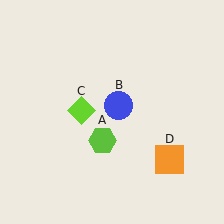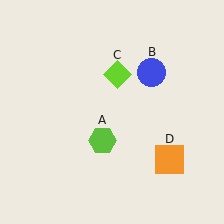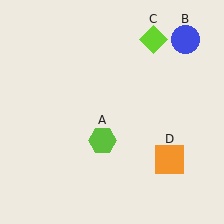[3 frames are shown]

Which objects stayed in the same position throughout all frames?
Lime hexagon (object A) and orange square (object D) remained stationary.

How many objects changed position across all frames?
2 objects changed position: blue circle (object B), lime diamond (object C).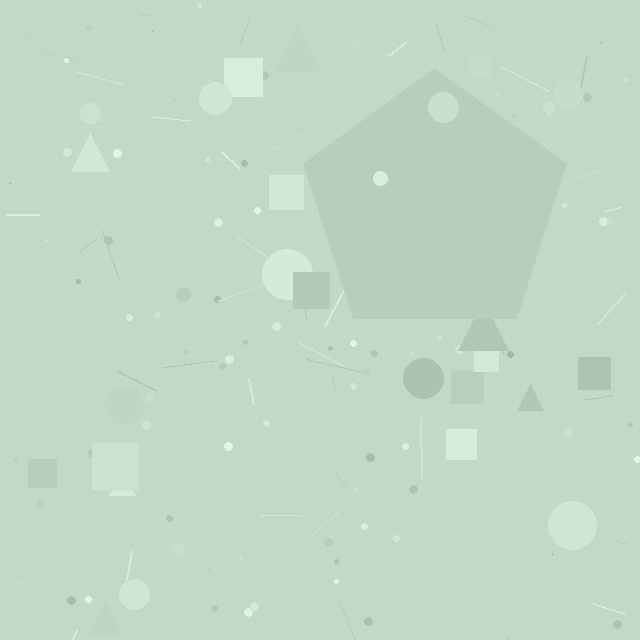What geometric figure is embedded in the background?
A pentagon is embedded in the background.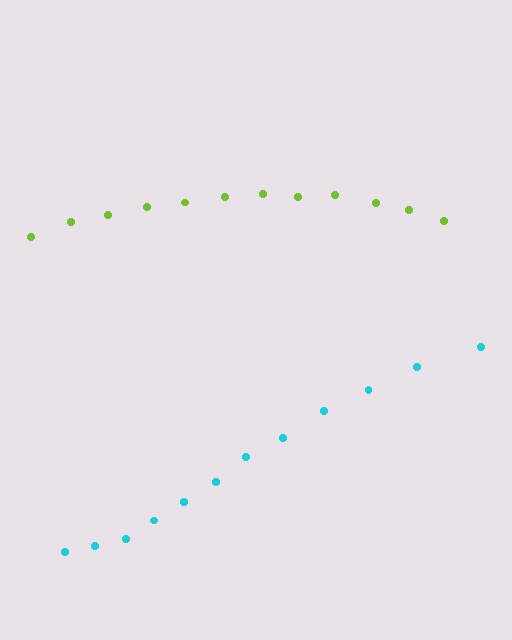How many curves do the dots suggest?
There are 2 distinct paths.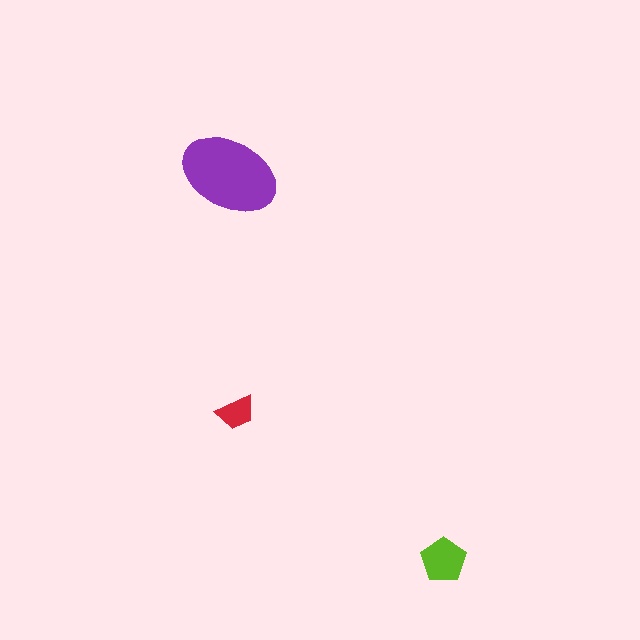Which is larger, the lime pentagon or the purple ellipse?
The purple ellipse.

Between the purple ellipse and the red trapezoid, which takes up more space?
The purple ellipse.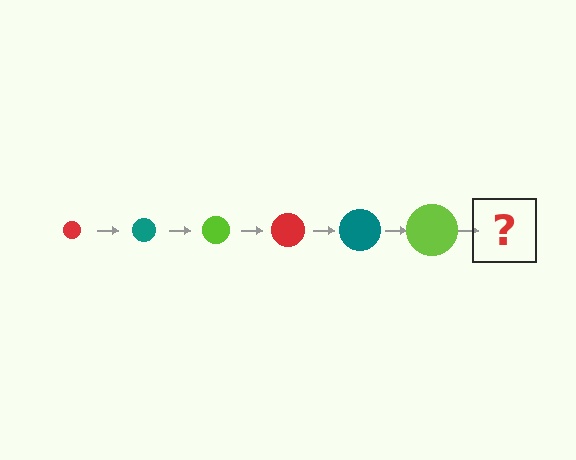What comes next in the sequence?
The next element should be a red circle, larger than the previous one.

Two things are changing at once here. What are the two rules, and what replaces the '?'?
The two rules are that the circle grows larger each step and the color cycles through red, teal, and lime. The '?' should be a red circle, larger than the previous one.